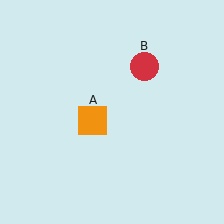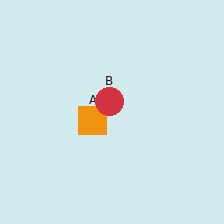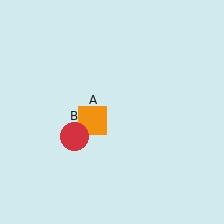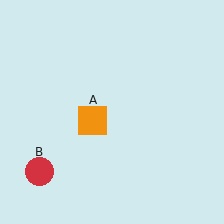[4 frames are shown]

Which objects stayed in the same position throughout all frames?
Orange square (object A) remained stationary.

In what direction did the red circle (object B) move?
The red circle (object B) moved down and to the left.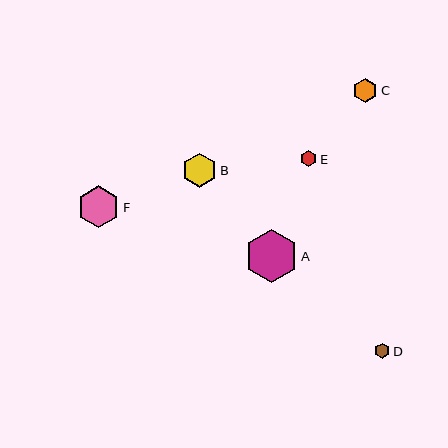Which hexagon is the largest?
Hexagon A is the largest with a size of approximately 53 pixels.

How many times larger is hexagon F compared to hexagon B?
Hexagon F is approximately 1.2 times the size of hexagon B.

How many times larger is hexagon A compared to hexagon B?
Hexagon A is approximately 1.5 times the size of hexagon B.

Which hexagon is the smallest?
Hexagon D is the smallest with a size of approximately 15 pixels.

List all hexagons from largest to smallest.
From largest to smallest: A, F, B, C, E, D.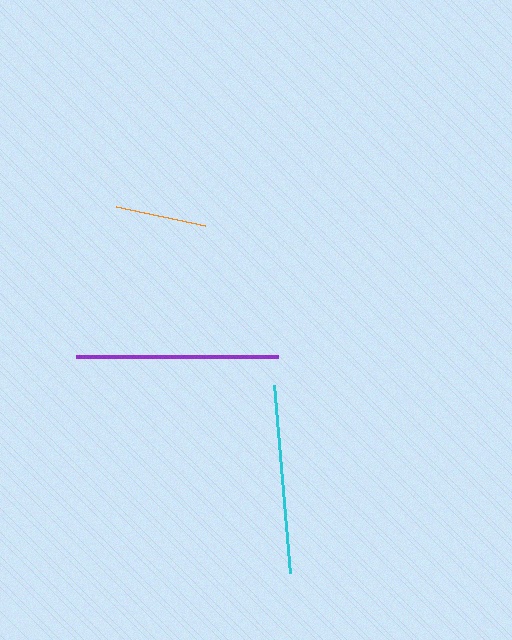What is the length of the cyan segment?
The cyan segment is approximately 189 pixels long.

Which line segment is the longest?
The purple line is the longest at approximately 203 pixels.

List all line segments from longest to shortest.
From longest to shortest: purple, cyan, orange.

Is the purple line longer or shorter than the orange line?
The purple line is longer than the orange line.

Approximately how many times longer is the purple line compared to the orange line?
The purple line is approximately 2.2 times the length of the orange line.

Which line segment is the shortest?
The orange line is the shortest at approximately 91 pixels.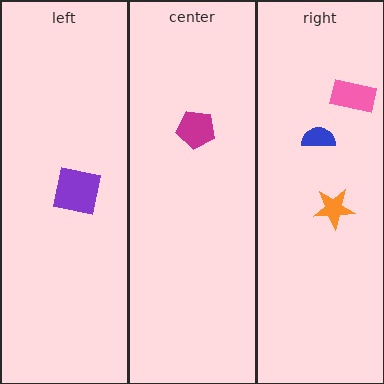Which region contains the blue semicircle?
The right region.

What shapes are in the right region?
The pink rectangle, the blue semicircle, the orange star.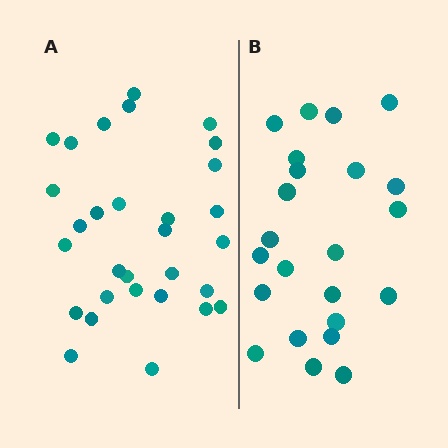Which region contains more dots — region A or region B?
Region A (the left region) has more dots.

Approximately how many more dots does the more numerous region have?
Region A has roughly 8 or so more dots than region B.